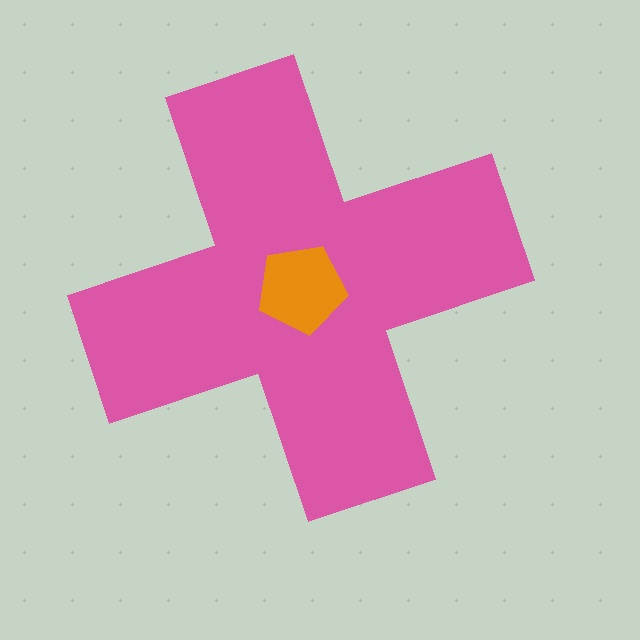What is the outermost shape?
The pink cross.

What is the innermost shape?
The orange pentagon.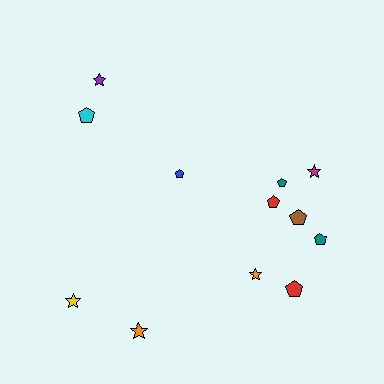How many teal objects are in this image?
There are 2 teal objects.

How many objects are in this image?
There are 12 objects.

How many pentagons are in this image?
There are 7 pentagons.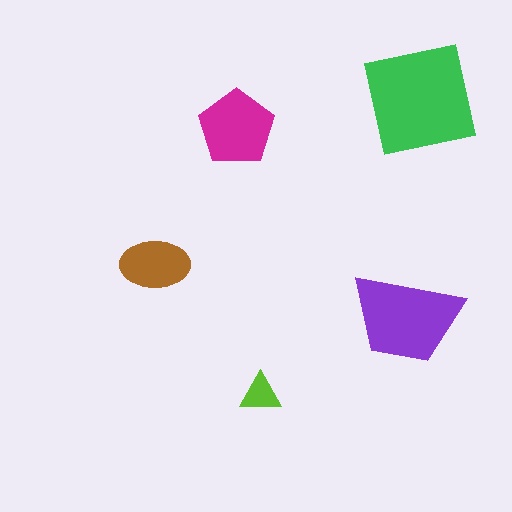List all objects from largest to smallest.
The green square, the purple trapezoid, the magenta pentagon, the brown ellipse, the lime triangle.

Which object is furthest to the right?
The green square is rightmost.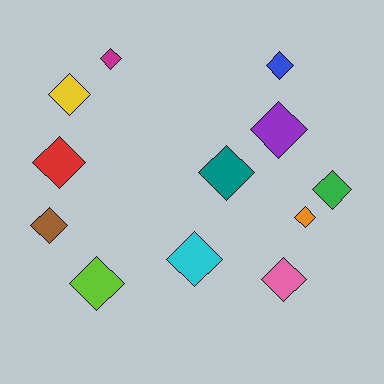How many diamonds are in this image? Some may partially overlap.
There are 12 diamonds.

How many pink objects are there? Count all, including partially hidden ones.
There is 1 pink object.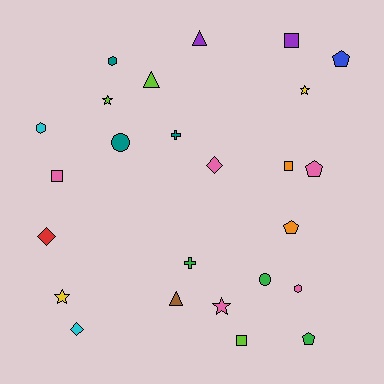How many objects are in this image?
There are 25 objects.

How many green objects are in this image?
There are 3 green objects.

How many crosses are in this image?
There are 2 crosses.